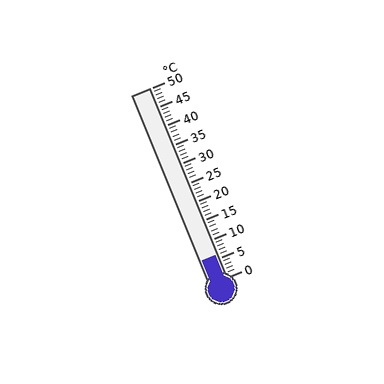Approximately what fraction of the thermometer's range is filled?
The thermometer is filled to approximately 10% of its range.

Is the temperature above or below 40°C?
The temperature is below 40°C.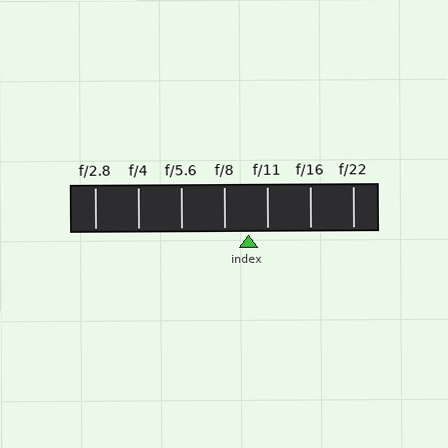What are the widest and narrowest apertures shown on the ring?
The widest aperture shown is f/2.8 and the narrowest is f/22.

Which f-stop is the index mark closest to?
The index mark is closest to f/11.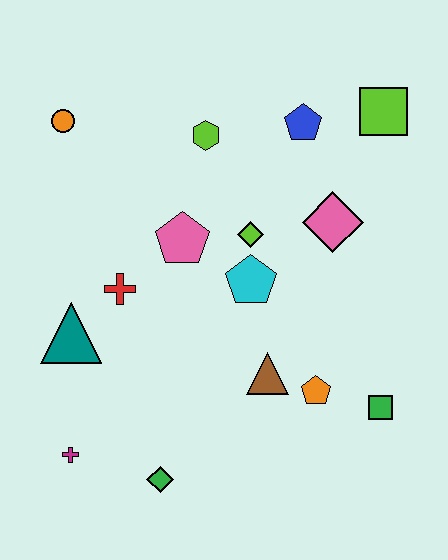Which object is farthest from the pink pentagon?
The green square is farthest from the pink pentagon.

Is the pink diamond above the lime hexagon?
No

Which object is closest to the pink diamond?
The lime diamond is closest to the pink diamond.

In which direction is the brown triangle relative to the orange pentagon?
The brown triangle is to the left of the orange pentagon.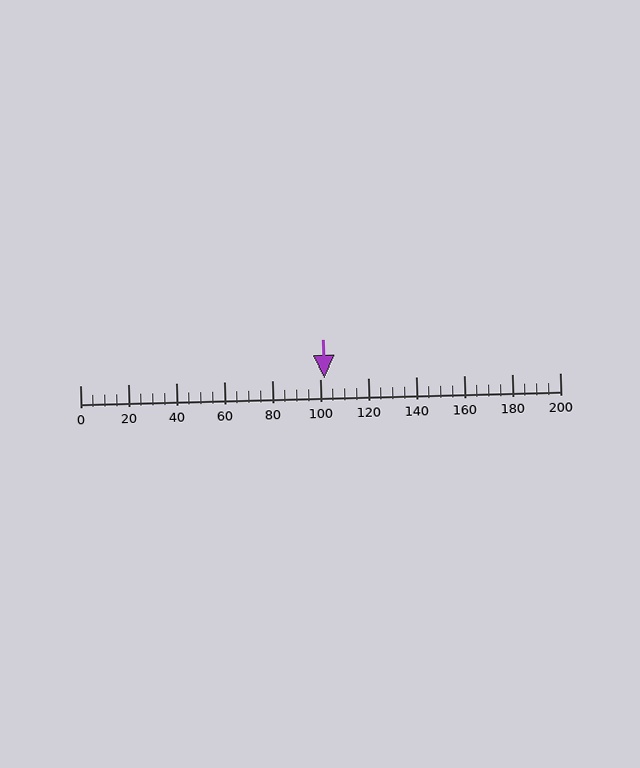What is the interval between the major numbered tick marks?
The major tick marks are spaced 20 units apart.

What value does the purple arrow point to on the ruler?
The purple arrow points to approximately 102.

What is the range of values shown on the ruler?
The ruler shows values from 0 to 200.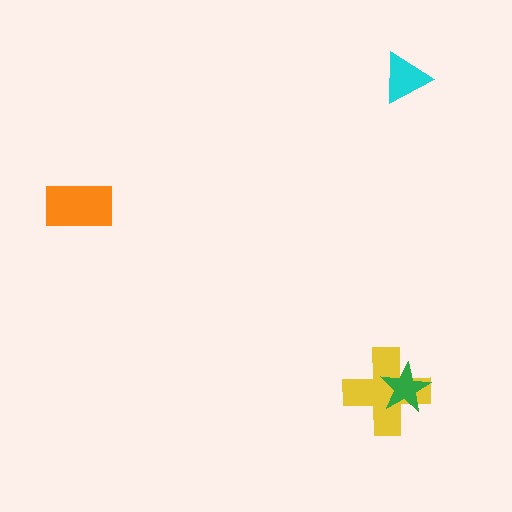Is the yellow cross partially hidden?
Yes, it is partially covered by another shape.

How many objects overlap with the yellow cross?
1 object overlaps with the yellow cross.